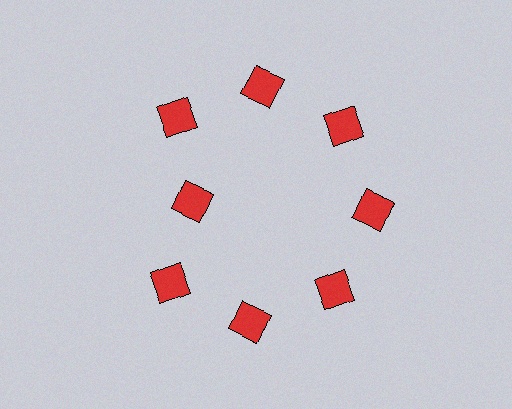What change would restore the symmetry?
The symmetry would be restored by moving it outward, back onto the ring so that all 8 diamonds sit at equal angles and equal distance from the center.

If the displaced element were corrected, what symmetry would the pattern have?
It would have 8-fold rotational symmetry — the pattern would map onto itself every 45 degrees.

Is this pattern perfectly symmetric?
No. The 8 red diamonds are arranged in a ring, but one element near the 9 o'clock position is pulled inward toward the center, breaking the 8-fold rotational symmetry.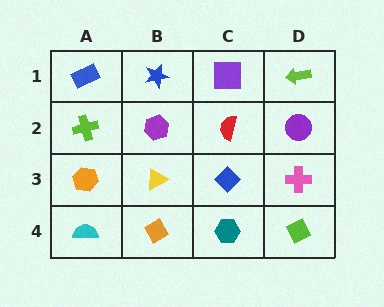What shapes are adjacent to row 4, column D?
A pink cross (row 3, column D), a teal hexagon (row 4, column C).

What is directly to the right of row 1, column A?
A blue star.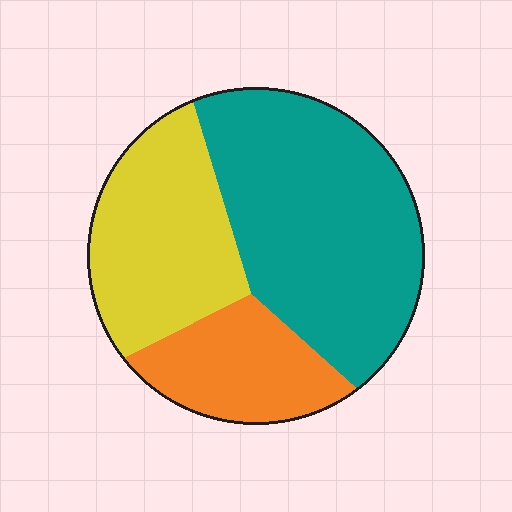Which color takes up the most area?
Teal, at roughly 50%.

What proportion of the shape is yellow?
Yellow covers around 30% of the shape.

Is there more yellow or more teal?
Teal.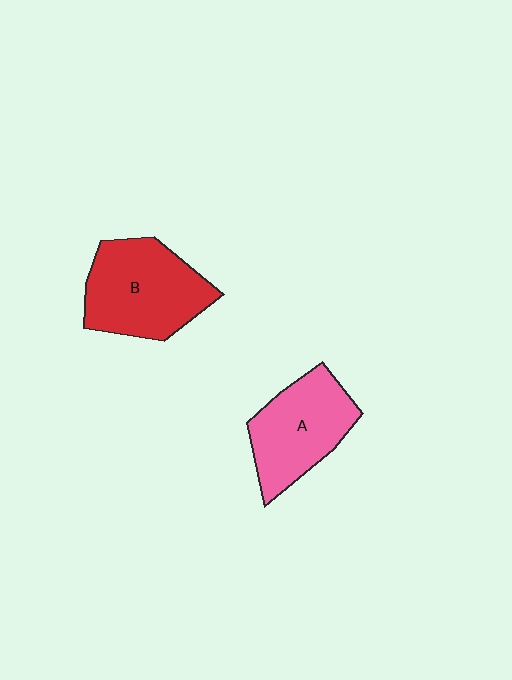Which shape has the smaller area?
Shape A (pink).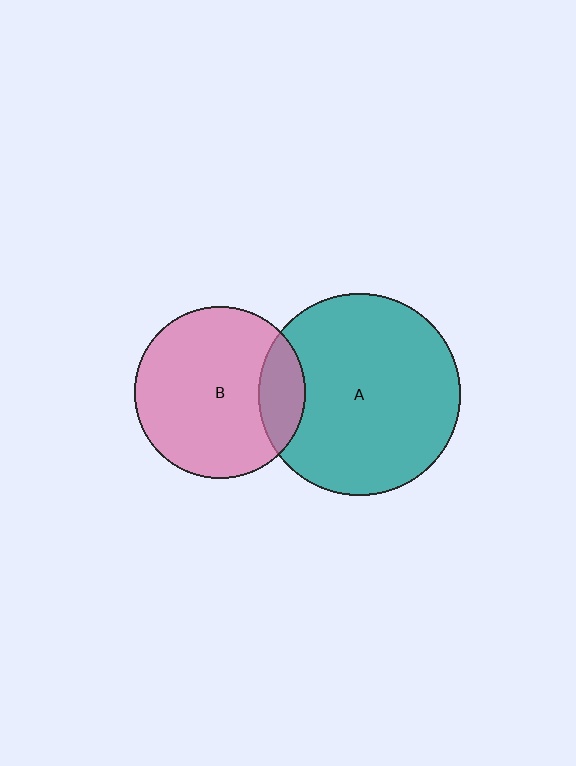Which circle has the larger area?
Circle A (teal).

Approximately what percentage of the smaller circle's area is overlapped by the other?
Approximately 20%.